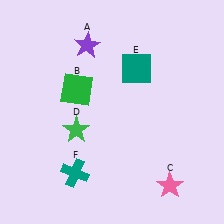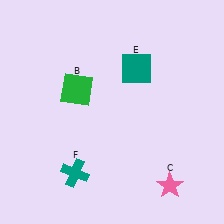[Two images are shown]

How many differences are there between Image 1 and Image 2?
There are 2 differences between the two images.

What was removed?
The purple star (A), the green star (D) were removed in Image 2.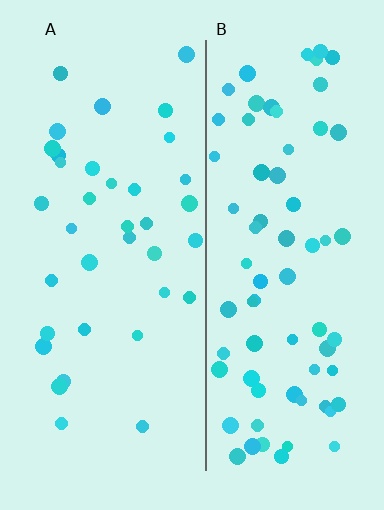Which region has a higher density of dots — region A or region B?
B (the right).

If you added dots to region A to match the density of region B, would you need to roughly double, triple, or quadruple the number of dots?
Approximately double.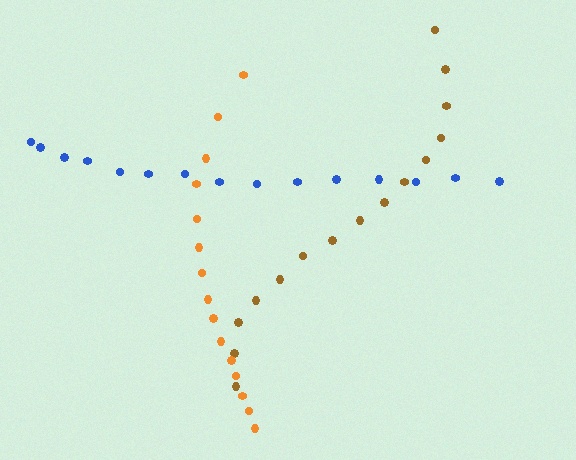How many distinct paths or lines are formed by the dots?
There are 3 distinct paths.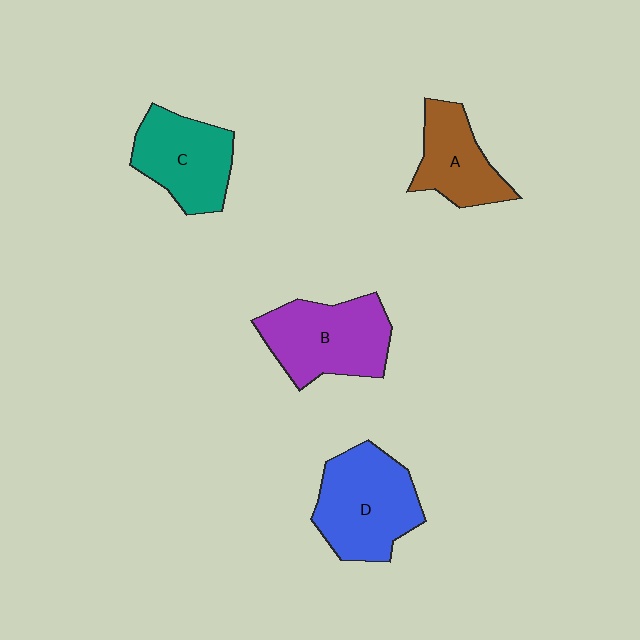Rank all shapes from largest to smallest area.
From largest to smallest: D (blue), B (purple), C (teal), A (brown).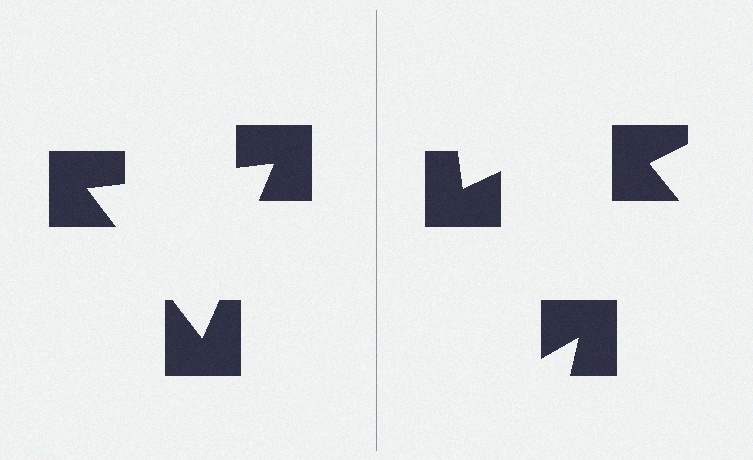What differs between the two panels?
The notched squares are positioned identically on both sides; only the wedge orientations differ. On the left they align to a triangle; on the right they are misaligned.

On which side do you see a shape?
An illusory triangle appears on the left side. On the right side the wedge cuts are rotated, so no coherent shape forms.